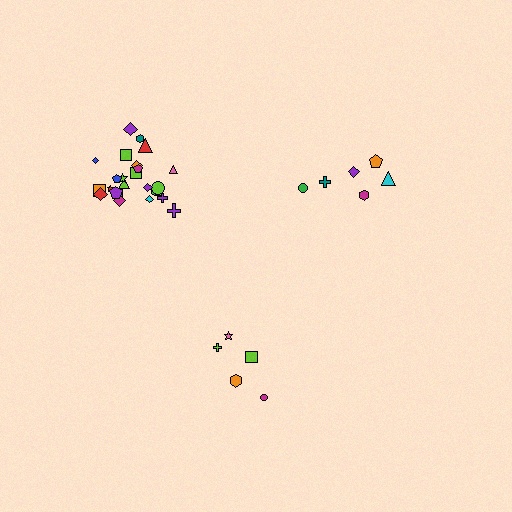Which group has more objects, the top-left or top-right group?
The top-left group.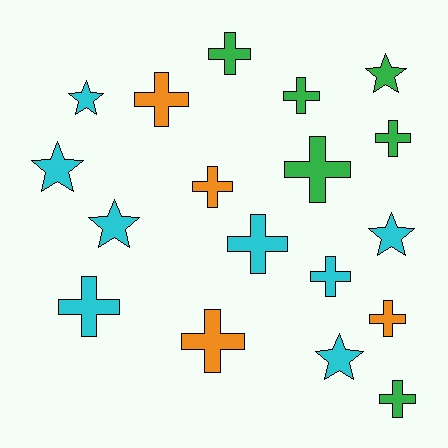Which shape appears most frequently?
Cross, with 12 objects.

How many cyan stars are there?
There are 5 cyan stars.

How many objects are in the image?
There are 18 objects.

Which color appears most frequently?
Cyan, with 8 objects.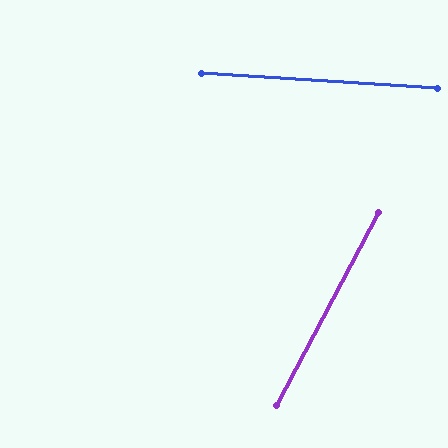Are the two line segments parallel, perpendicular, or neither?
Neither parallel nor perpendicular — they differ by about 66°.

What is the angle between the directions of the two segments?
Approximately 66 degrees.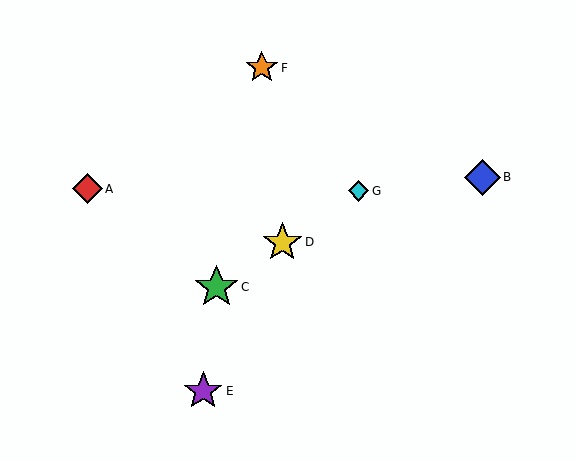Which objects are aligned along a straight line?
Objects C, D, G are aligned along a straight line.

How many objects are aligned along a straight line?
3 objects (C, D, G) are aligned along a straight line.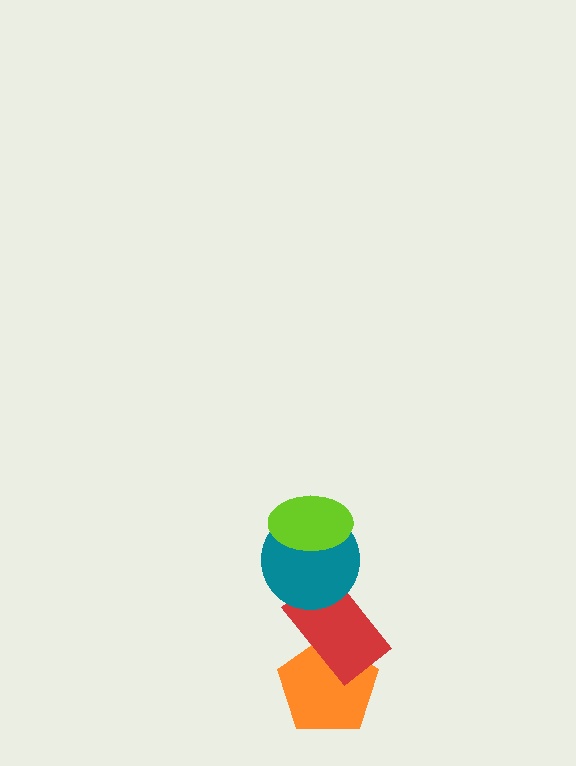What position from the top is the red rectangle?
The red rectangle is 3rd from the top.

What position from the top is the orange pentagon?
The orange pentagon is 4th from the top.